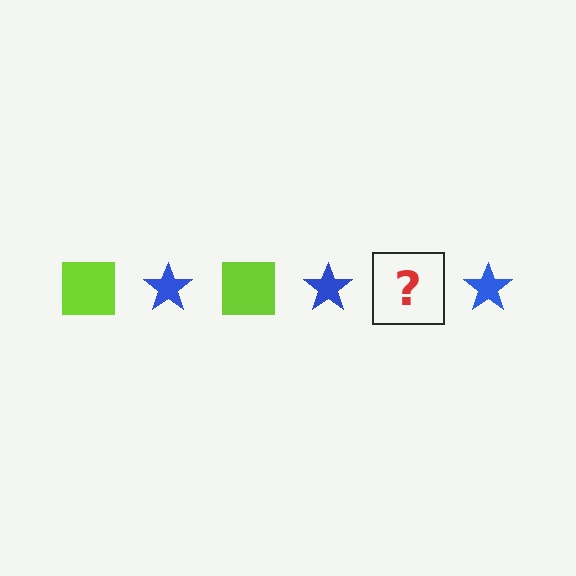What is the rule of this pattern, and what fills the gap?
The rule is that the pattern alternates between lime square and blue star. The gap should be filled with a lime square.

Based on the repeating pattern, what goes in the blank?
The blank should be a lime square.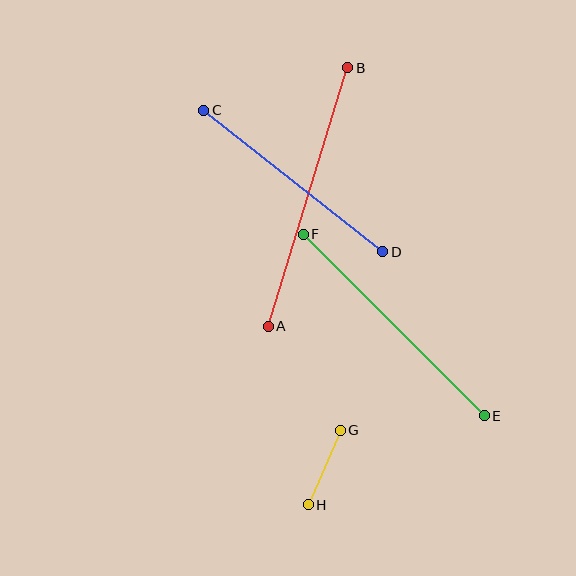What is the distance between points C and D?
The distance is approximately 228 pixels.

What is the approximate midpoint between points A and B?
The midpoint is at approximately (308, 197) pixels.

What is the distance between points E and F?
The distance is approximately 256 pixels.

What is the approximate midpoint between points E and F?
The midpoint is at approximately (394, 325) pixels.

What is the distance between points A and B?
The distance is approximately 271 pixels.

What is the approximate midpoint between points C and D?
The midpoint is at approximately (293, 181) pixels.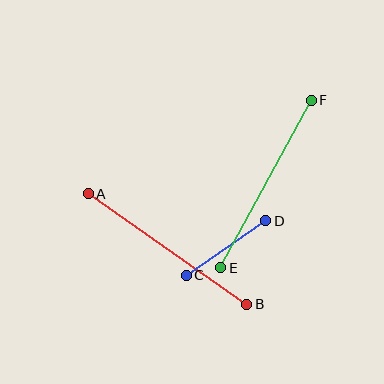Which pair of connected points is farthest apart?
Points A and B are farthest apart.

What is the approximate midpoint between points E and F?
The midpoint is at approximately (266, 184) pixels.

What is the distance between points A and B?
The distance is approximately 193 pixels.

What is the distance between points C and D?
The distance is approximately 97 pixels.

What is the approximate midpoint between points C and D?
The midpoint is at approximately (226, 248) pixels.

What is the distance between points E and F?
The distance is approximately 190 pixels.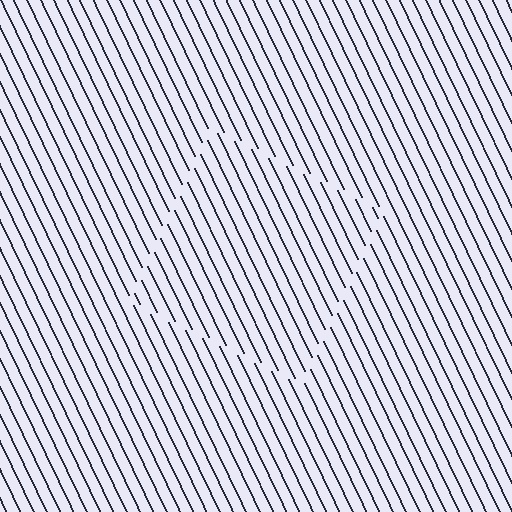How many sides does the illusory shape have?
4 sides — the line-ends trace a square.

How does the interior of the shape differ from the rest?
The interior of the shape contains the same grating, shifted by half a period — the contour is defined by the phase discontinuity where line-ends from the inner and outer gratings abut.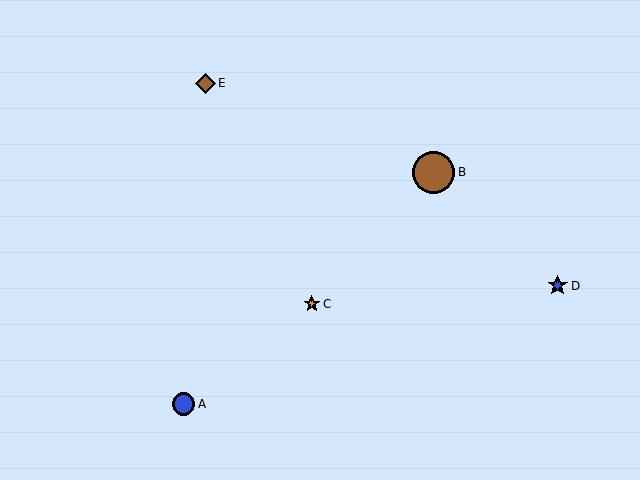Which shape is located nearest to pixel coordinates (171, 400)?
The blue circle (labeled A) at (184, 404) is nearest to that location.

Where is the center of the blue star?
The center of the blue star is at (558, 286).